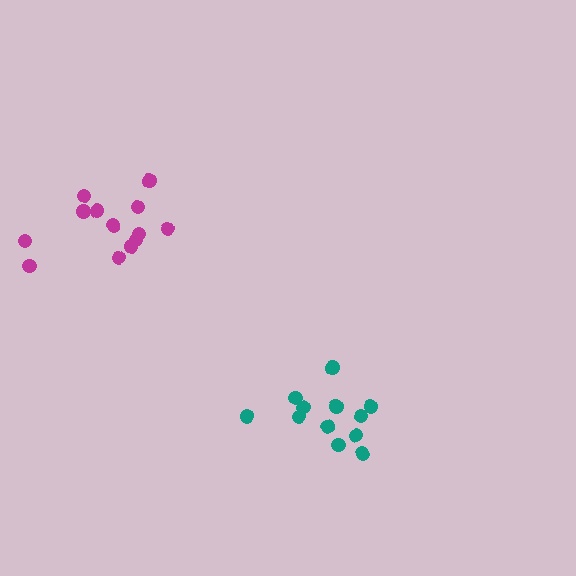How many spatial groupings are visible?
There are 2 spatial groupings.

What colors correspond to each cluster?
The clusters are colored: teal, magenta.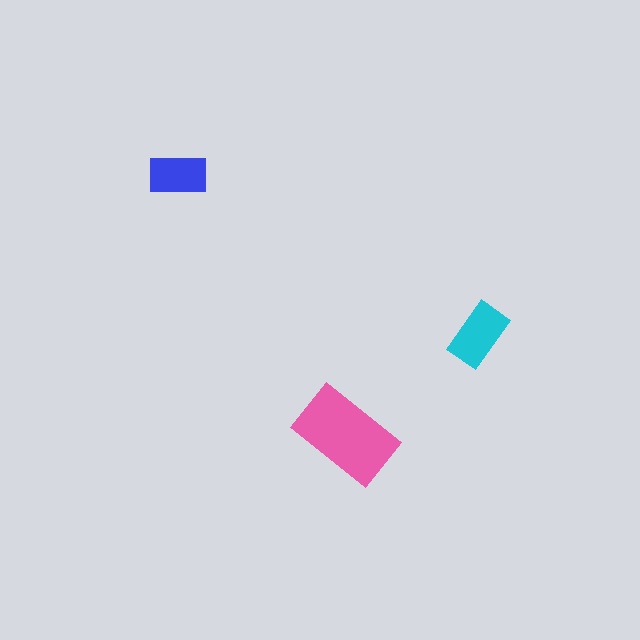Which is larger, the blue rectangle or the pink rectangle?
The pink one.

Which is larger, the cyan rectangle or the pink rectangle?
The pink one.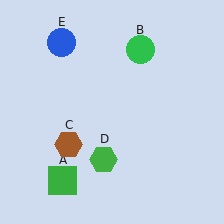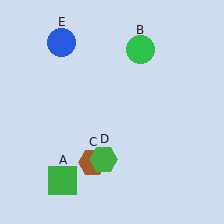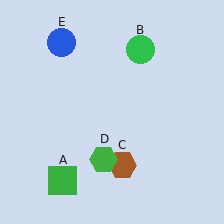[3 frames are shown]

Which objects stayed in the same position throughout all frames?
Green square (object A) and green circle (object B) and green hexagon (object D) and blue circle (object E) remained stationary.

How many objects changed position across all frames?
1 object changed position: brown hexagon (object C).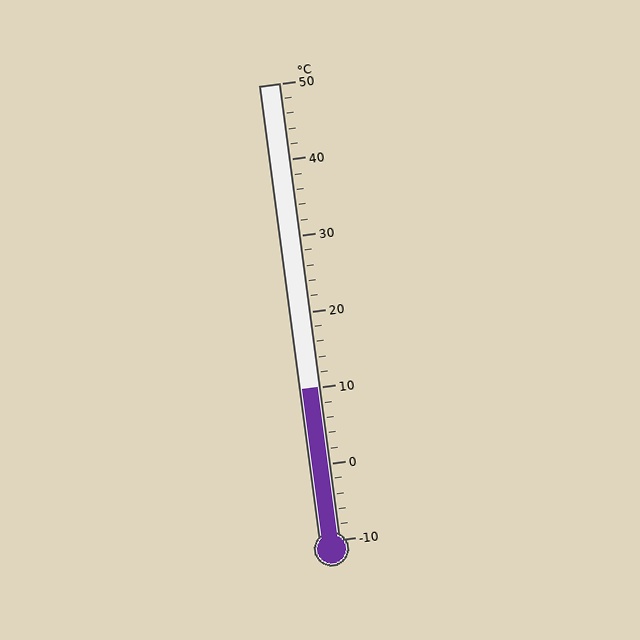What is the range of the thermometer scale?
The thermometer scale ranges from -10°C to 50°C.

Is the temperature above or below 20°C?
The temperature is below 20°C.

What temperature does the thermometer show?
The thermometer shows approximately 10°C.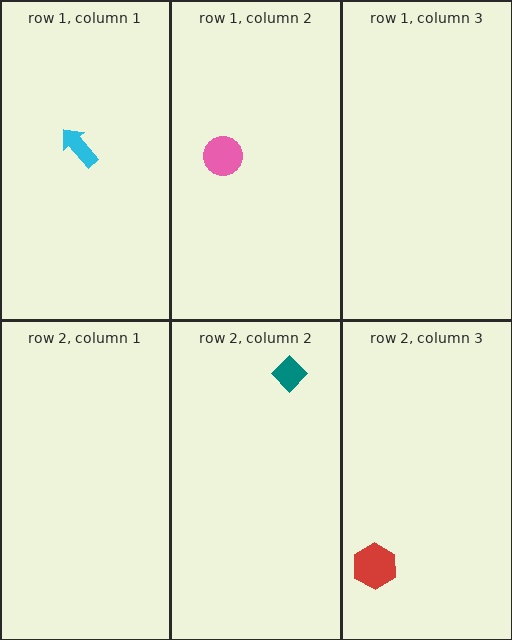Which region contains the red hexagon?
The row 2, column 3 region.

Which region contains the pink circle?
The row 1, column 2 region.